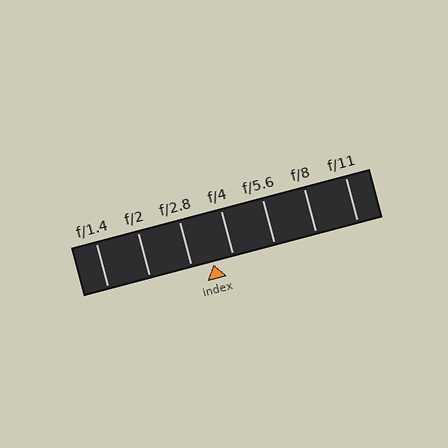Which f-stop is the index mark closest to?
The index mark is closest to f/4.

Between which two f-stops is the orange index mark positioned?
The index mark is between f/2.8 and f/4.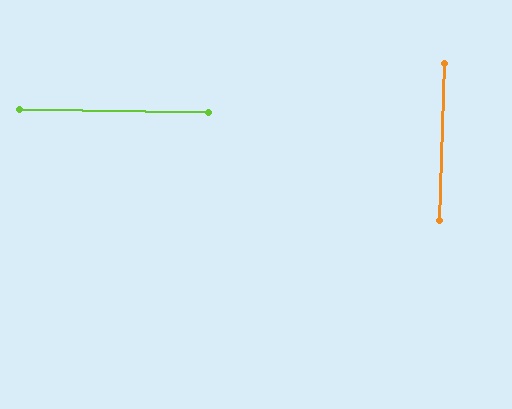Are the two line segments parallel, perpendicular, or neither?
Perpendicular — they meet at approximately 89°.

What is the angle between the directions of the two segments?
Approximately 89 degrees.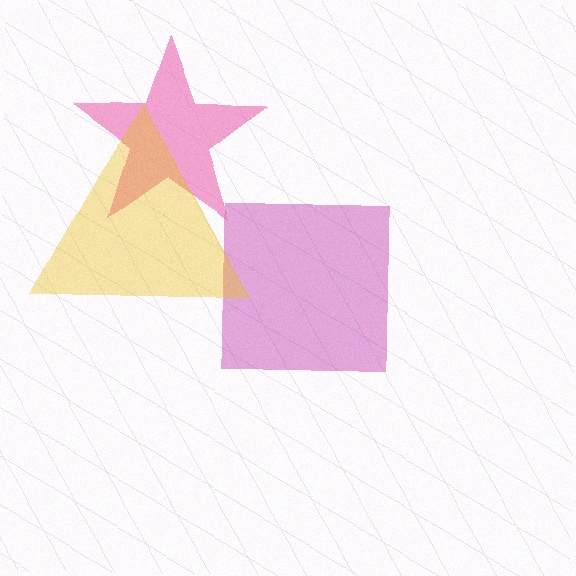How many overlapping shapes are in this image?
There are 3 overlapping shapes in the image.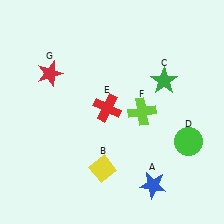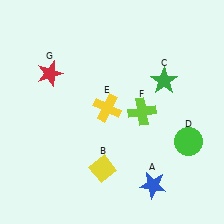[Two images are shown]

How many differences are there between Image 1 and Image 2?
There is 1 difference between the two images.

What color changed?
The cross (E) changed from red in Image 1 to yellow in Image 2.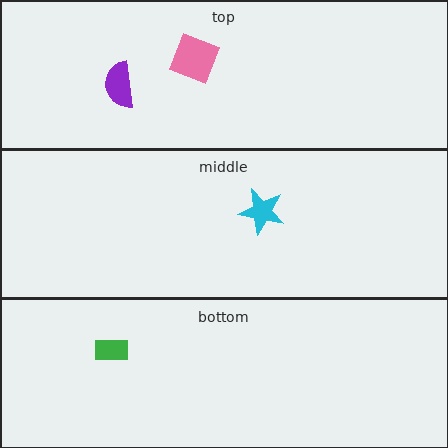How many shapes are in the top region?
2.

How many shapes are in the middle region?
1.